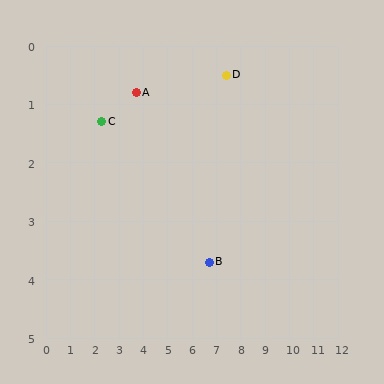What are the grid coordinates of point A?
Point A is at approximately (3.7, 0.8).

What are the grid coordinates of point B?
Point B is at approximately (6.7, 3.7).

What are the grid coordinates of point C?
Point C is at approximately (2.3, 1.3).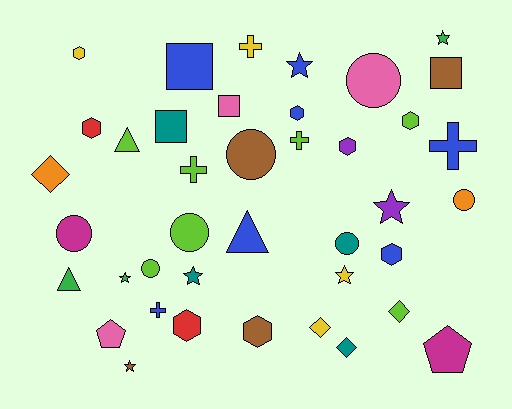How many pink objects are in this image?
There are 3 pink objects.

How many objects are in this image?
There are 40 objects.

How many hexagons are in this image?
There are 8 hexagons.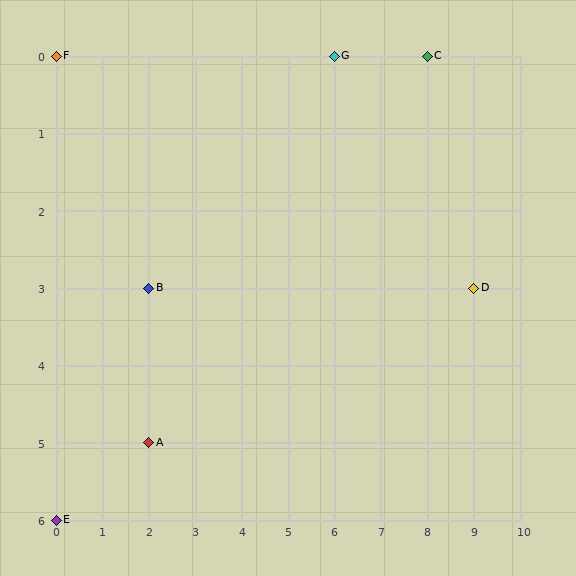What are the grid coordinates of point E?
Point E is at grid coordinates (0, 6).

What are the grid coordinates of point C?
Point C is at grid coordinates (8, 0).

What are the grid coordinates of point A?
Point A is at grid coordinates (2, 5).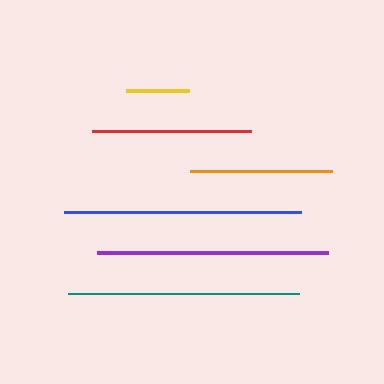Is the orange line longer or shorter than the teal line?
The teal line is longer than the orange line.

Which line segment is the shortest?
The yellow line is the shortest at approximately 63 pixels.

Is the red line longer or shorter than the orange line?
The red line is longer than the orange line.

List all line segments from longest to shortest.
From longest to shortest: blue, purple, teal, red, orange, yellow.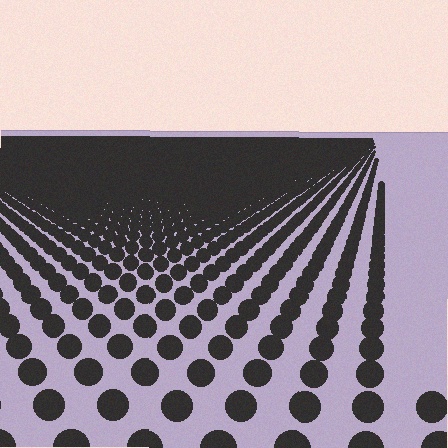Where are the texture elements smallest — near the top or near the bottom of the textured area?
Near the top.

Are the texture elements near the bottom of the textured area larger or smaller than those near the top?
Larger. Near the bottom, elements are closer to the viewer and appear at a bigger on-screen size.